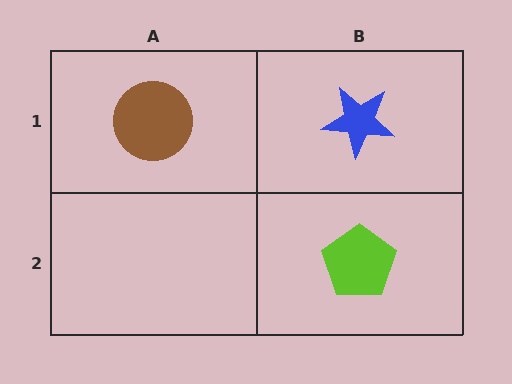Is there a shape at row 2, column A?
No, that cell is empty.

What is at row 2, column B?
A lime pentagon.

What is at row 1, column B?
A blue star.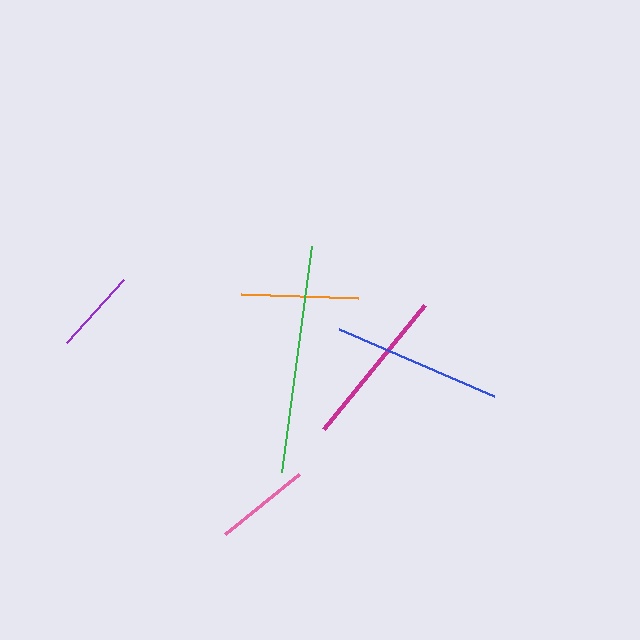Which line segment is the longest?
The green line is the longest at approximately 228 pixels.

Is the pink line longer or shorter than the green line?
The green line is longer than the pink line.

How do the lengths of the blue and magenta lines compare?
The blue and magenta lines are approximately the same length.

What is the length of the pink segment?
The pink segment is approximately 96 pixels long.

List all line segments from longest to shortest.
From longest to shortest: green, blue, magenta, orange, pink, purple.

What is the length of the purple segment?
The purple segment is approximately 85 pixels long.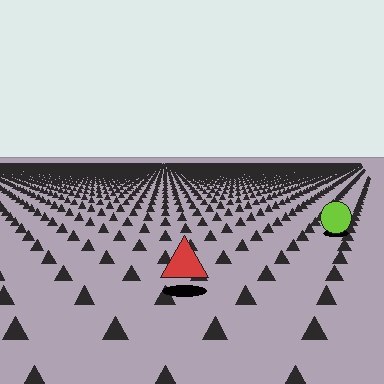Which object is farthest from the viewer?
The lime circle is farthest from the viewer. It appears smaller and the ground texture around it is denser.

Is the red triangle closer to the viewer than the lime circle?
Yes. The red triangle is closer — you can tell from the texture gradient: the ground texture is coarser near it.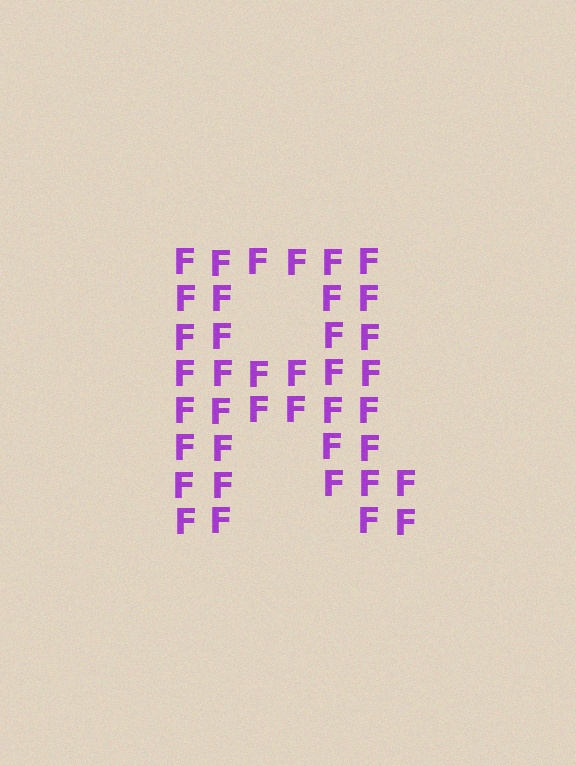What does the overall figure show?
The overall figure shows the letter R.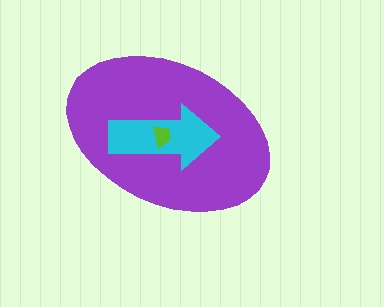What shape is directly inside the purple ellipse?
The cyan arrow.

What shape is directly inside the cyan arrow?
The lime trapezoid.